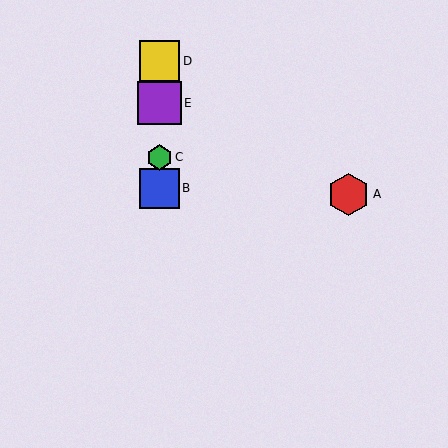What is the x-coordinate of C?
Object C is at x≈159.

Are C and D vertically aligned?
Yes, both are at x≈159.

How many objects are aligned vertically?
4 objects (B, C, D, E) are aligned vertically.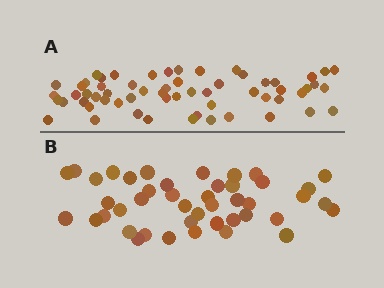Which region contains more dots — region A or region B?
Region A (the top region) has more dots.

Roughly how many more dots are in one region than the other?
Region A has approximately 15 more dots than region B.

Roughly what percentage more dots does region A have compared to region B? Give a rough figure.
About 35% more.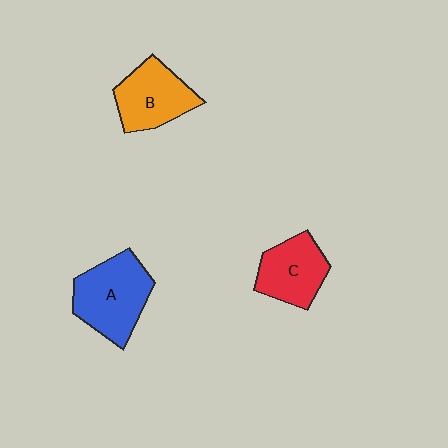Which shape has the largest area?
Shape A (blue).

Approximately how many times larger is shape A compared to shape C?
Approximately 1.3 times.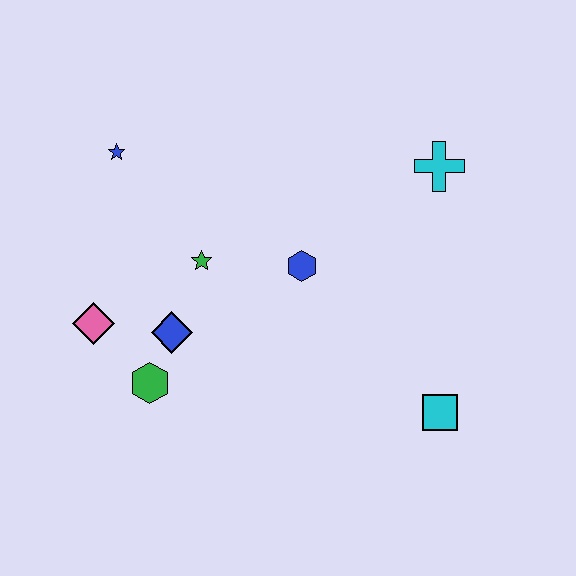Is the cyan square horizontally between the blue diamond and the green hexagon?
No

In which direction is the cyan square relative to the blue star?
The cyan square is to the right of the blue star.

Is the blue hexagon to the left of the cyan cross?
Yes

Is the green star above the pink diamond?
Yes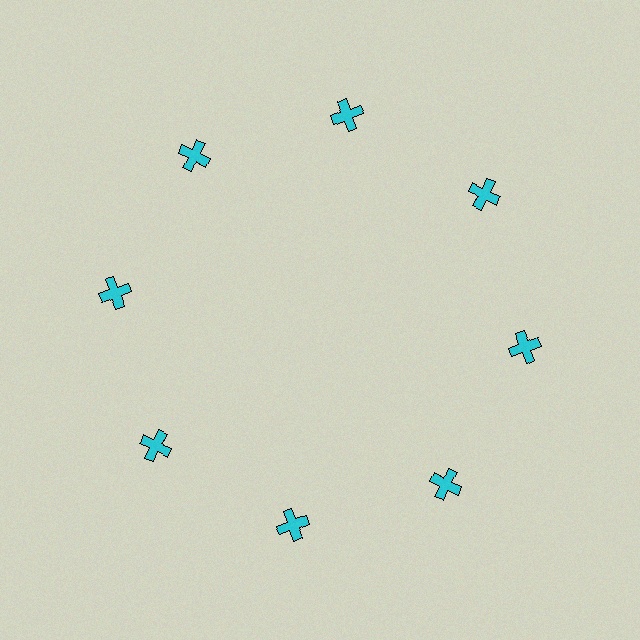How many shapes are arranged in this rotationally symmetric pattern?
There are 8 shapes, arranged in 8 groups of 1.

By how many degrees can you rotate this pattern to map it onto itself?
The pattern maps onto itself every 45 degrees of rotation.